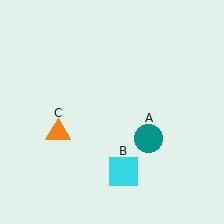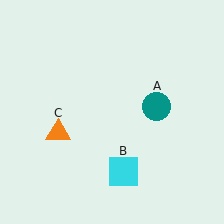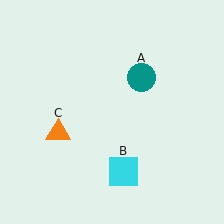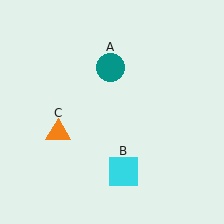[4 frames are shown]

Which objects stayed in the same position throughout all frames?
Cyan square (object B) and orange triangle (object C) remained stationary.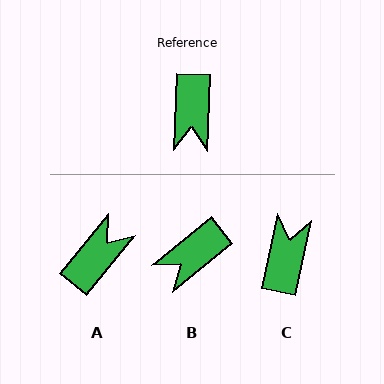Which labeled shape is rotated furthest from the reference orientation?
C, about 171 degrees away.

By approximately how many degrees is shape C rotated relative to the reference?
Approximately 171 degrees counter-clockwise.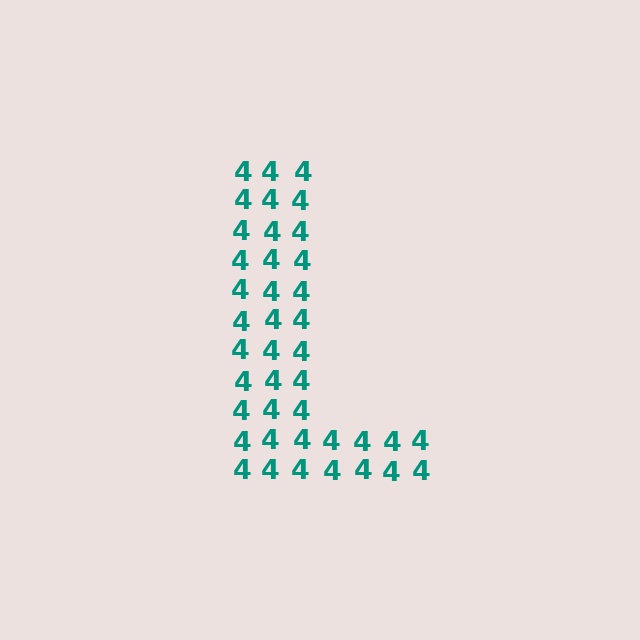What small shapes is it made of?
It is made of small digit 4's.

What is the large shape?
The large shape is the letter L.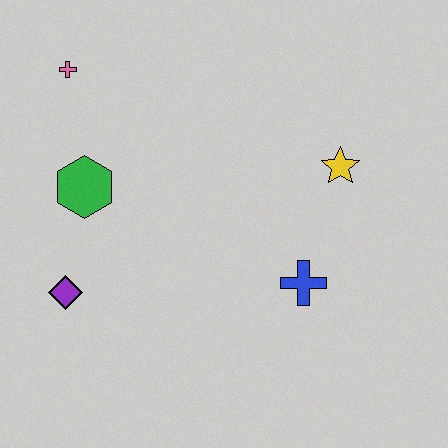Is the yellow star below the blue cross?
No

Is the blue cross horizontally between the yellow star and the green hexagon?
Yes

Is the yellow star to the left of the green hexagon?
No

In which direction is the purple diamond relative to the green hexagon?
The purple diamond is below the green hexagon.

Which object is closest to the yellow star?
The blue cross is closest to the yellow star.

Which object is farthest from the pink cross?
The blue cross is farthest from the pink cross.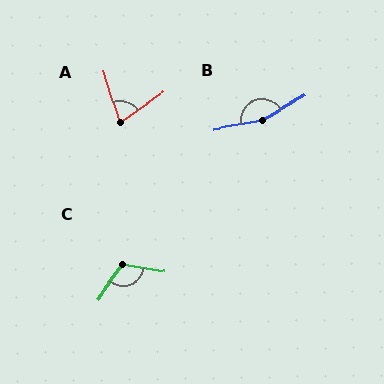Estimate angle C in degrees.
Approximately 117 degrees.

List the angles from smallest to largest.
A (73°), C (117°), B (161°).